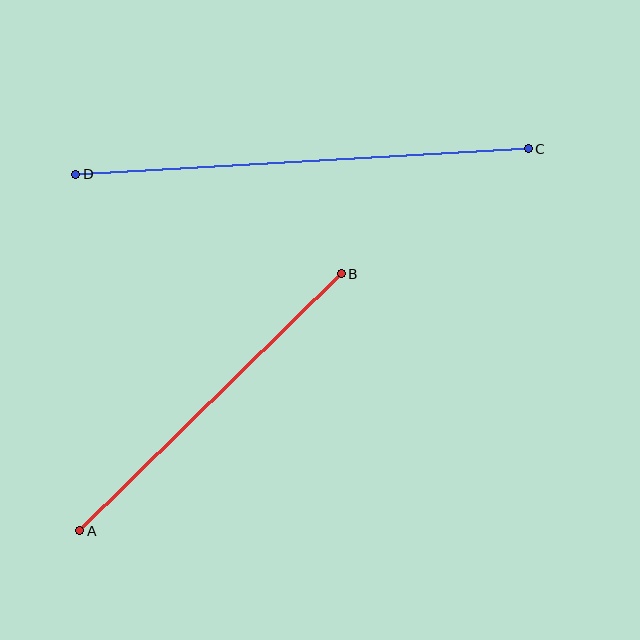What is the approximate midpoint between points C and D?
The midpoint is at approximately (302, 162) pixels.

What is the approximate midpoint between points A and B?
The midpoint is at approximately (210, 402) pixels.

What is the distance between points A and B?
The distance is approximately 367 pixels.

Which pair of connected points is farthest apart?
Points C and D are farthest apart.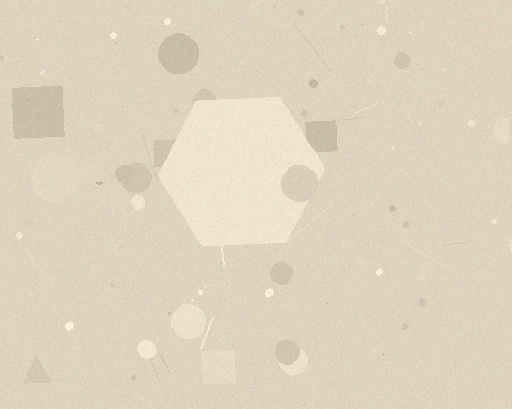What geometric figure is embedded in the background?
A hexagon is embedded in the background.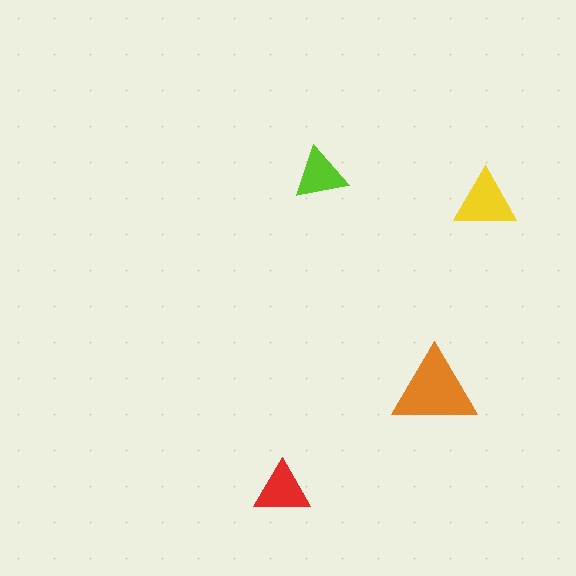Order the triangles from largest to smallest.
the orange one, the yellow one, the red one, the lime one.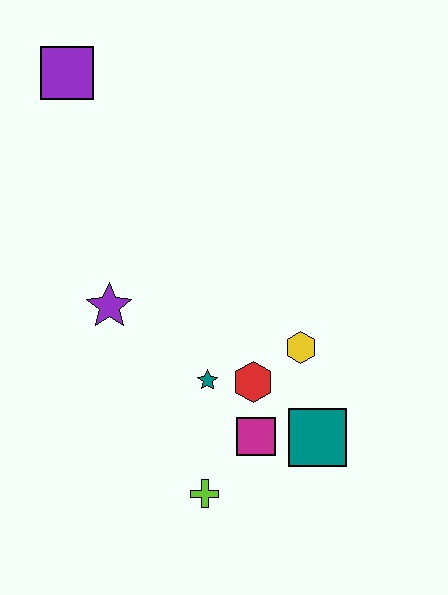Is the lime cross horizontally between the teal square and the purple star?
Yes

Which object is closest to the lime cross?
The magenta square is closest to the lime cross.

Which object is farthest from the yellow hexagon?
The purple square is farthest from the yellow hexagon.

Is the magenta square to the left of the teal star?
No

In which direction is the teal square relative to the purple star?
The teal square is to the right of the purple star.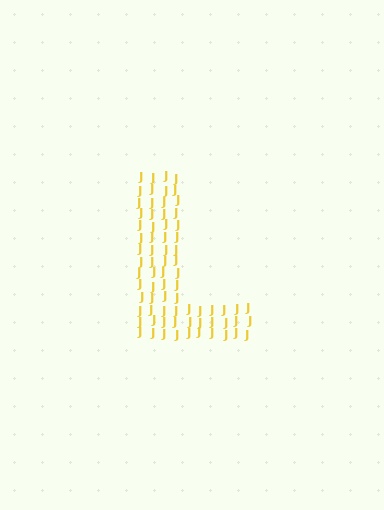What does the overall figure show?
The overall figure shows the letter L.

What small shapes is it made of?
It is made of small letter J's.